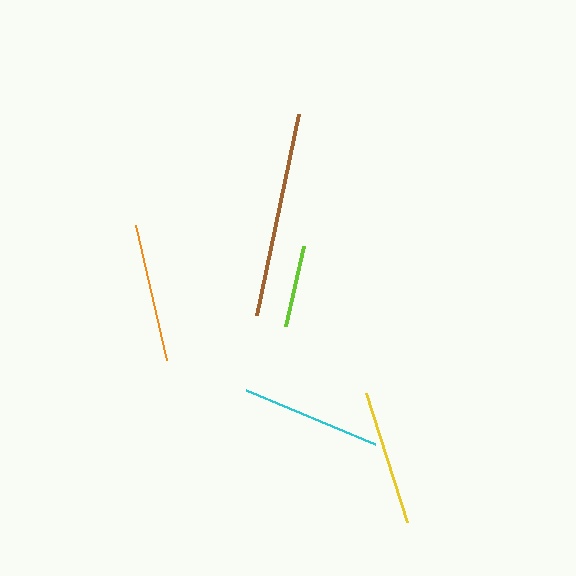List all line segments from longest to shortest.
From longest to shortest: brown, cyan, orange, yellow, lime.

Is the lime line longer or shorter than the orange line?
The orange line is longer than the lime line.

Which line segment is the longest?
The brown line is the longest at approximately 205 pixels.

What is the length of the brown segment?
The brown segment is approximately 205 pixels long.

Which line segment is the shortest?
The lime line is the shortest at approximately 83 pixels.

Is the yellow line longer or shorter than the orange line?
The orange line is longer than the yellow line.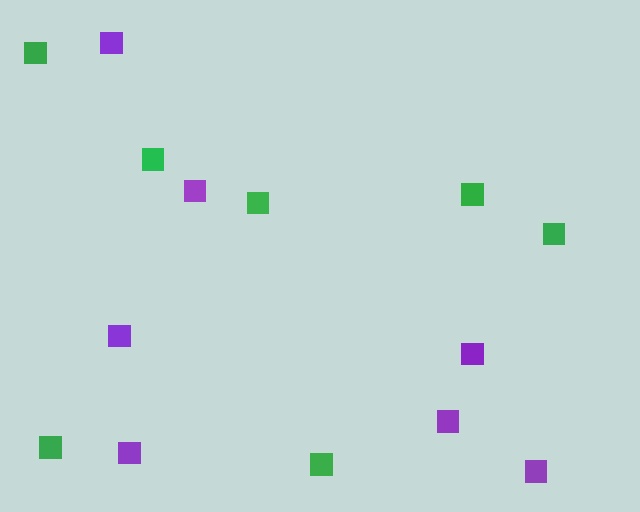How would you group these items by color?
There are 2 groups: one group of green squares (7) and one group of purple squares (7).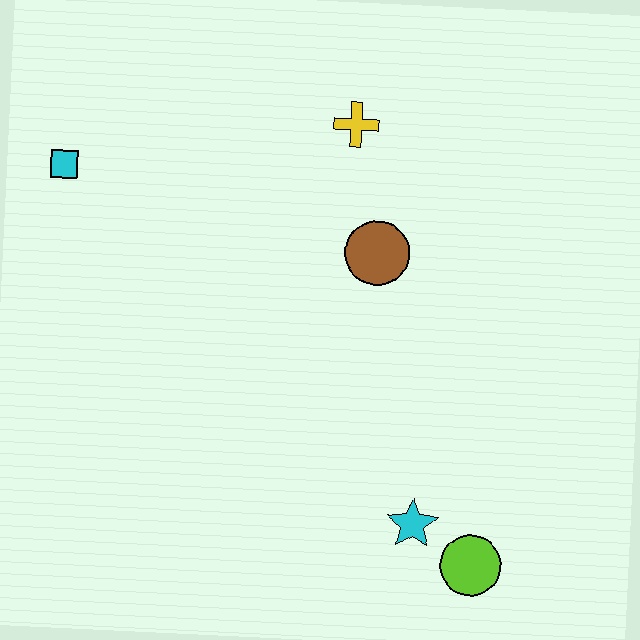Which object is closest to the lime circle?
The cyan star is closest to the lime circle.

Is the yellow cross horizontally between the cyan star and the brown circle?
No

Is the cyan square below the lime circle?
No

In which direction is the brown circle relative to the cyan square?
The brown circle is to the right of the cyan square.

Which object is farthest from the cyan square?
The lime circle is farthest from the cyan square.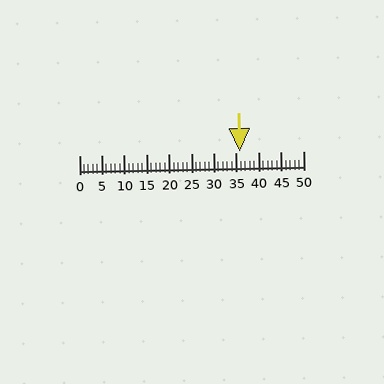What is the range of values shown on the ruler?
The ruler shows values from 0 to 50.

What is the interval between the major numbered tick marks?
The major tick marks are spaced 5 units apart.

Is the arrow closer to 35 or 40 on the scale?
The arrow is closer to 35.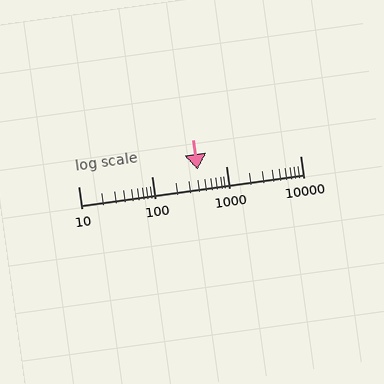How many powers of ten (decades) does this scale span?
The scale spans 3 decades, from 10 to 10000.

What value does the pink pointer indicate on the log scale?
The pointer indicates approximately 410.